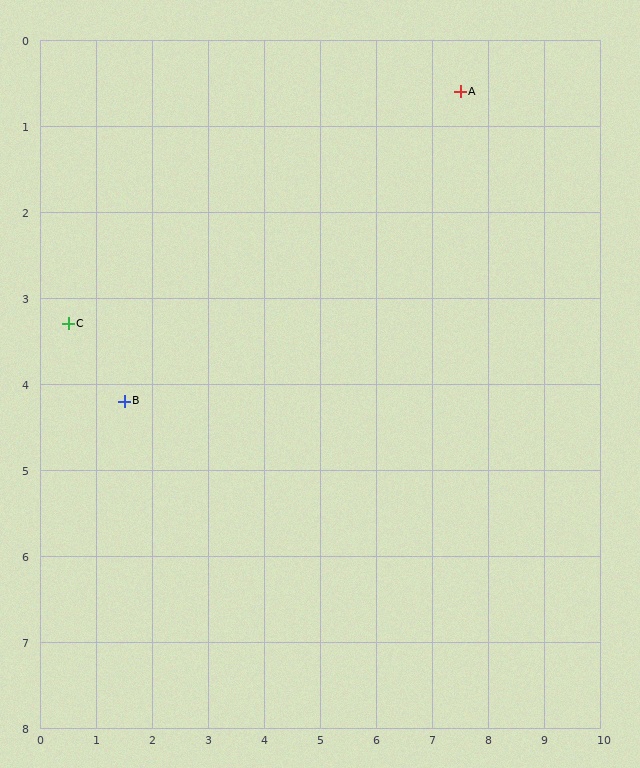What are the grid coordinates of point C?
Point C is at approximately (0.5, 3.3).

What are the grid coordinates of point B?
Point B is at approximately (1.5, 4.2).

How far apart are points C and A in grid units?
Points C and A are about 7.5 grid units apart.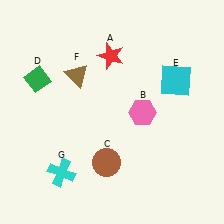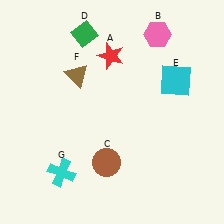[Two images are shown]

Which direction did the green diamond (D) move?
The green diamond (D) moved right.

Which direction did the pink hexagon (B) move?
The pink hexagon (B) moved up.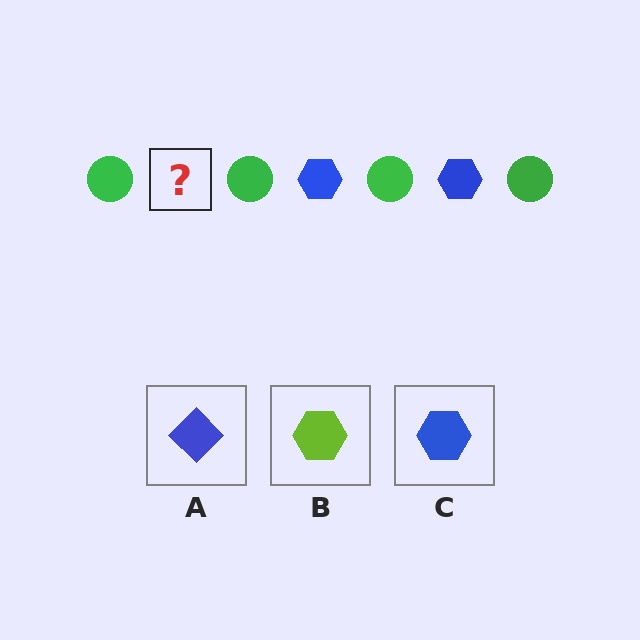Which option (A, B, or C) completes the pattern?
C.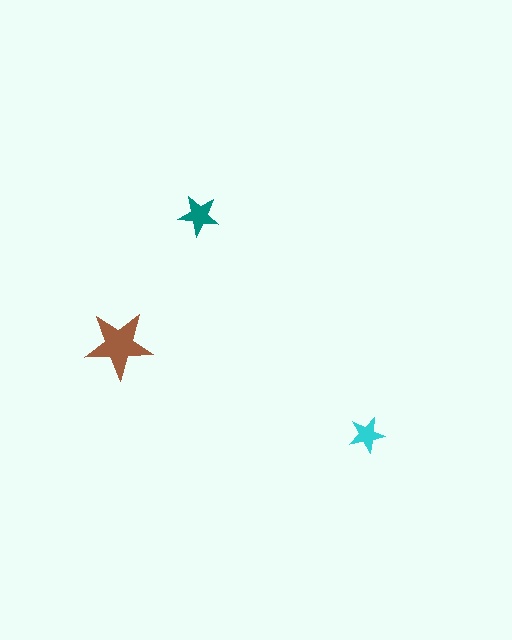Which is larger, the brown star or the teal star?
The brown one.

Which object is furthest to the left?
The brown star is leftmost.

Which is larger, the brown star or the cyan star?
The brown one.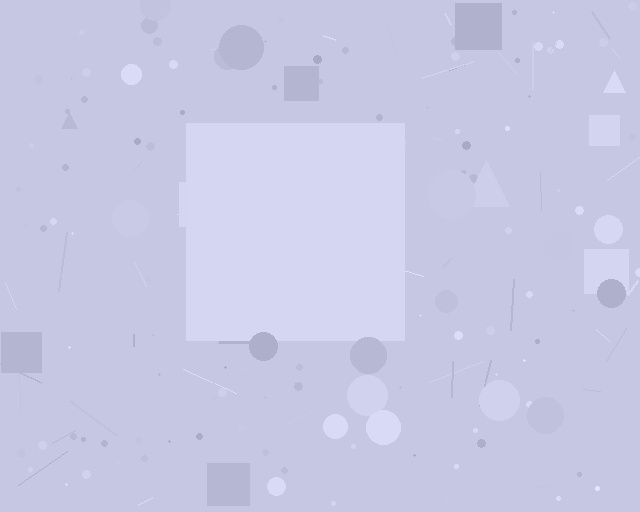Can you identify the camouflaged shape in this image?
The camouflaged shape is a square.